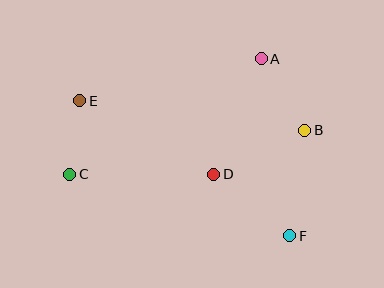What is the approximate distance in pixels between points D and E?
The distance between D and E is approximately 153 pixels.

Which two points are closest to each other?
Points C and E are closest to each other.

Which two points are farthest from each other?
Points E and F are farthest from each other.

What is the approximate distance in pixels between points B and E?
The distance between B and E is approximately 227 pixels.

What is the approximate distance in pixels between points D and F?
The distance between D and F is approximately 97 pixels.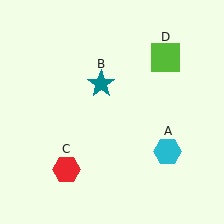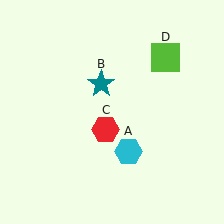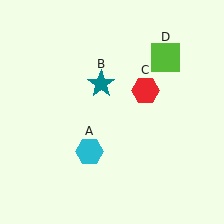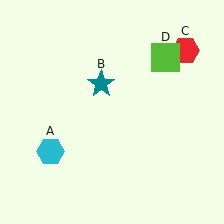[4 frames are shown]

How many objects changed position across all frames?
2 objects changed position: cyan hexagon (object A), red hexagon (object C).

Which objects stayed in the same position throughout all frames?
Teal star (object B) and lime square (object D) remained stationary.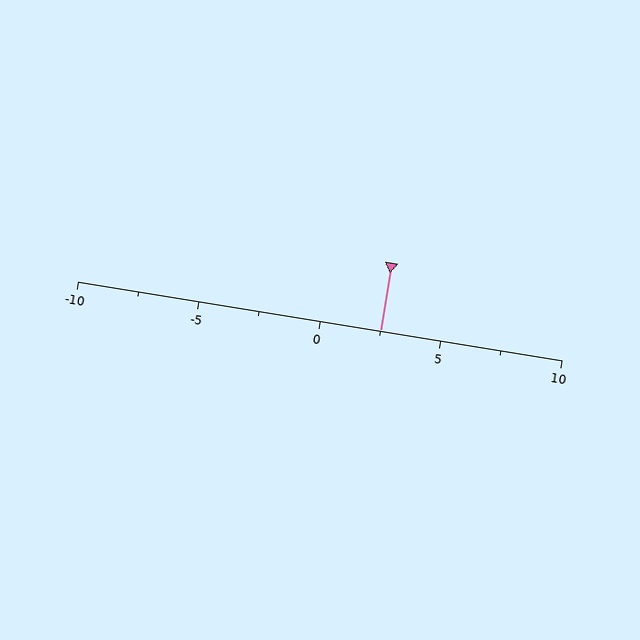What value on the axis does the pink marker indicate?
The marker indicates approximately 2.5.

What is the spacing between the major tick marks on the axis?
The major ticks are spaced 5 apart.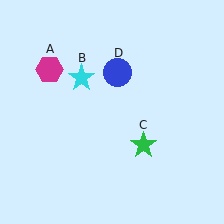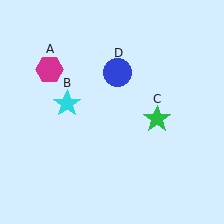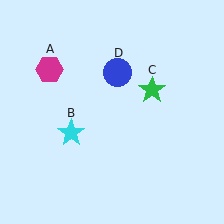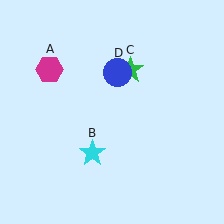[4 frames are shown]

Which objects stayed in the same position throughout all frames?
Magenta hexagon (object A) and blue circle (object D) remained stationary.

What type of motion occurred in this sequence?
The cyan star (object B), green star (object C) rotated counterclockwise around the center of the scene.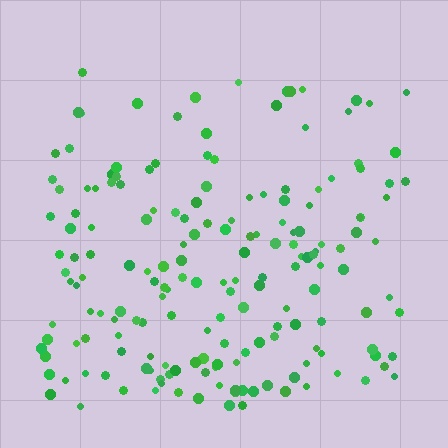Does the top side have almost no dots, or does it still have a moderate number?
Still a moderate number, just noticeably fewer than the bottom.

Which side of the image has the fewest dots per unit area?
The top.